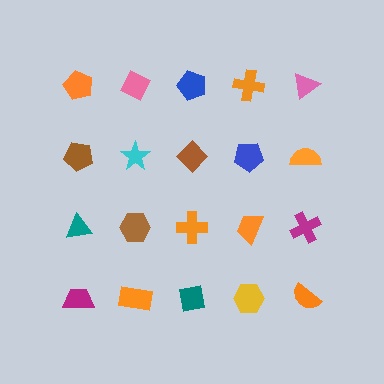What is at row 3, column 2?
A brown hexagon.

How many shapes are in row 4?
5 shapes.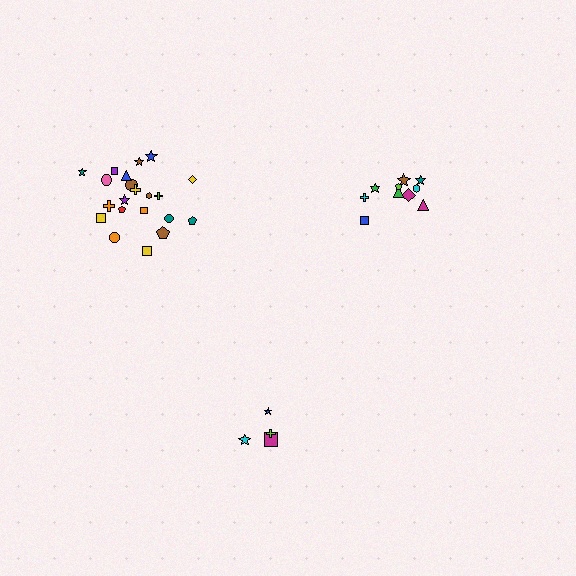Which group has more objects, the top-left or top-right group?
The top-left group.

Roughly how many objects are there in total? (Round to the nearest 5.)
Roughly 35 objects in total.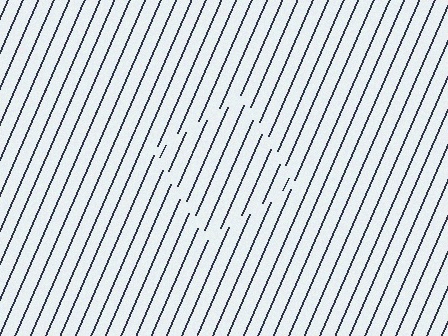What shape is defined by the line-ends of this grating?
An illusory square. The interior of the shape contains the same grating, shifted by half a period — the contour is defined by the phase discontinuity where line-ends from the inner and outer gratings abut.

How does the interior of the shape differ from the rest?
The interior of the shape contains the same grating, shifted by half a period — the contour is defined by the phase discontinuity where line-ends from the inner and outer gratings abut.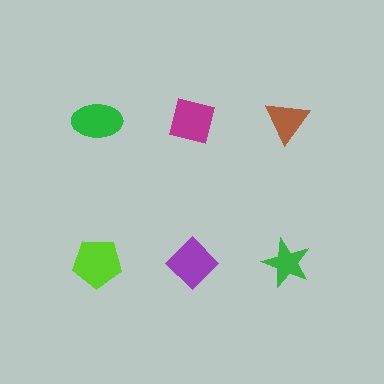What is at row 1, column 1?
A green ellipse.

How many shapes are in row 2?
3 shapes.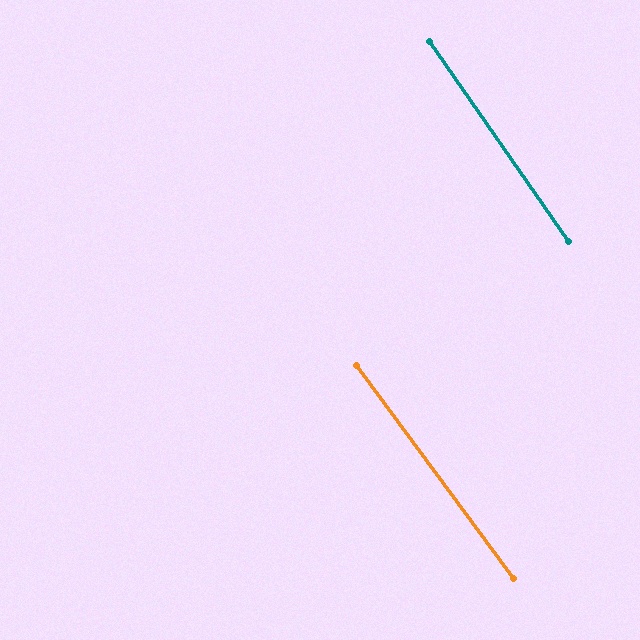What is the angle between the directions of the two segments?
Approximately 2 degrees.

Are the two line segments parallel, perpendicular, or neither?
Parallel — their directions differ by only 1.7°.